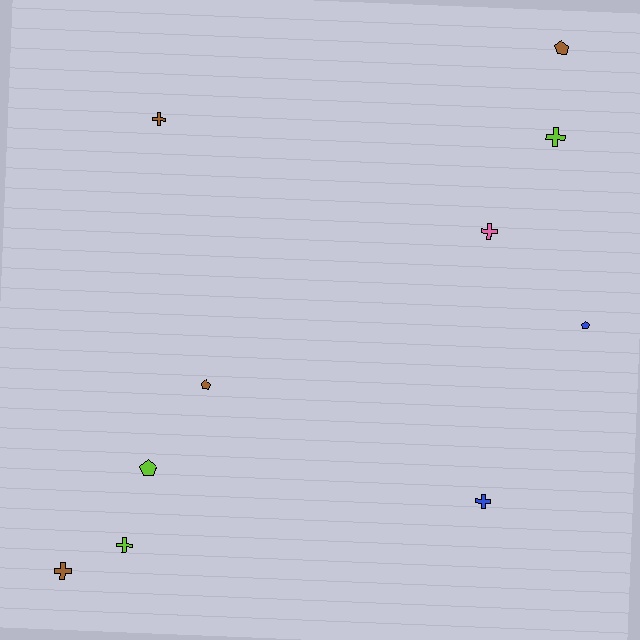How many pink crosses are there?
There is 1 pink cross.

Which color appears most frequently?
Brown, with 4 objects.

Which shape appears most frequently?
Cross, with 6 objects.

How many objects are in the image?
There are 10 objects.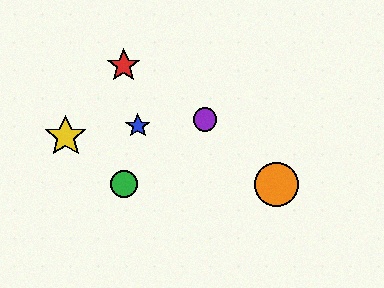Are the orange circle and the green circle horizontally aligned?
Yes, both are at y≈184.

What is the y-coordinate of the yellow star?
The yellow star is at y≈136.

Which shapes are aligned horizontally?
The green circle, the orange circle are aligned horizontally.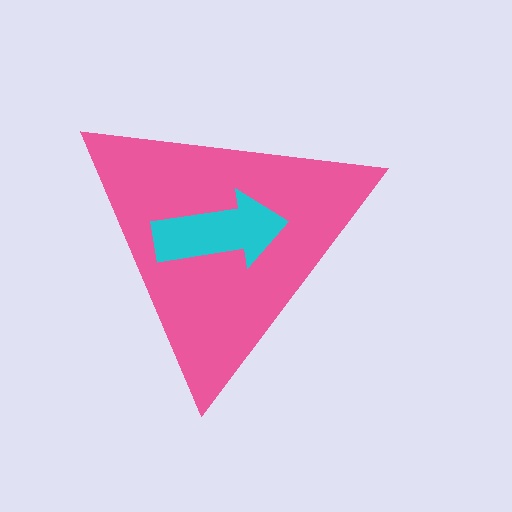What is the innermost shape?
The cyan arrow.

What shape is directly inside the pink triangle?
The cyan arrow.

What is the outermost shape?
The pink triangle.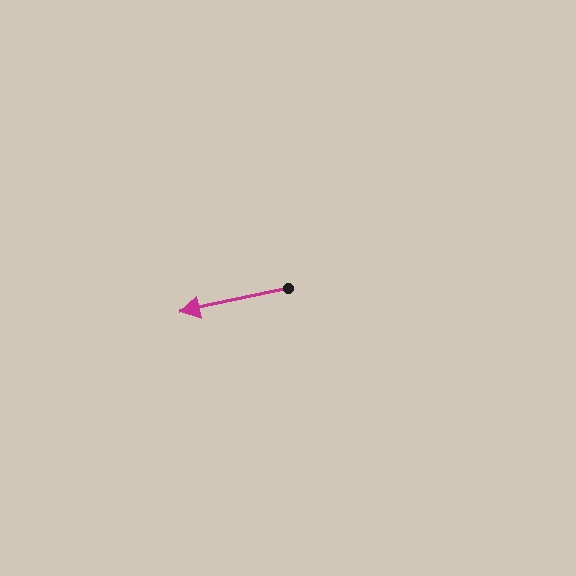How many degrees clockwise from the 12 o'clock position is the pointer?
Approximately 258 degrees.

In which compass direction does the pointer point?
West.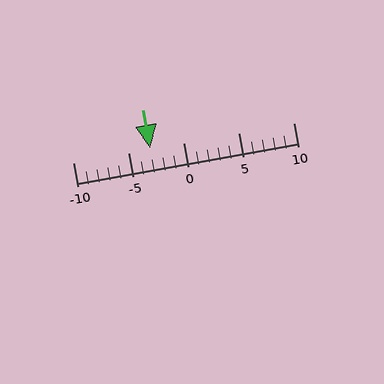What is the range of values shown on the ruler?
The ruler shows values from -10 to 10.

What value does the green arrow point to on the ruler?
The green arrow points to approximately -3.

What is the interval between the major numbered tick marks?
The major tick marks are spaced 5 units apart.